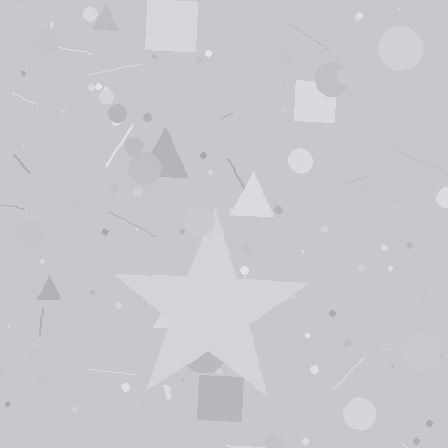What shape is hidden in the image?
A star is hidden in the image.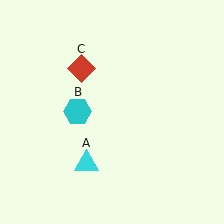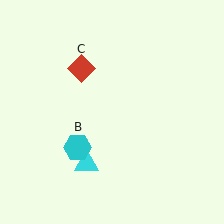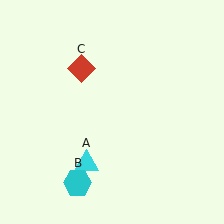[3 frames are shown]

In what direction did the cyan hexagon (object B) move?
The cyan hexagon (object B) moved down.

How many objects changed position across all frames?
1 object changed position: cyan hexagon (object B).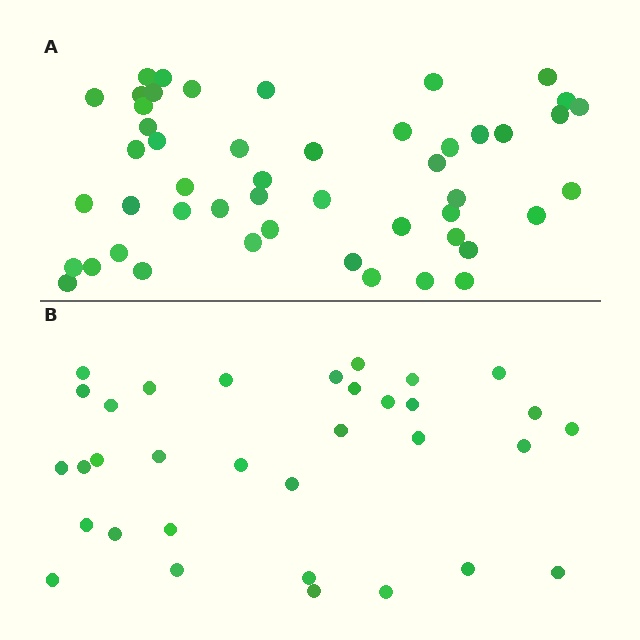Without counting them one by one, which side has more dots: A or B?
Region A (the top region) has more dots.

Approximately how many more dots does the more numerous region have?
Region A has approximately 15 more dots than region B.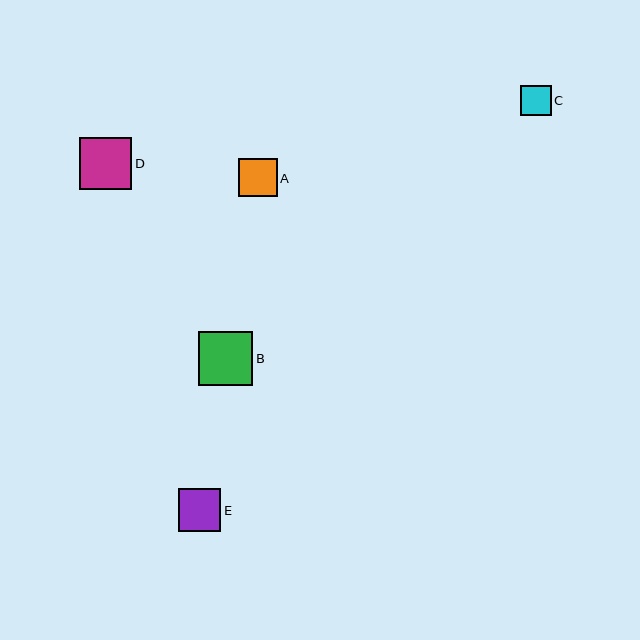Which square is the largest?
Square B is the largest with a size of approximately 54 pixels.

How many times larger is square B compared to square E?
Square B is approximately 1.3 times the size of square E.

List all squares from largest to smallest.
From largest to smallest: B, D, E, A, C.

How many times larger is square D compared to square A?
Square D is approximately 1.4 times the size of square A.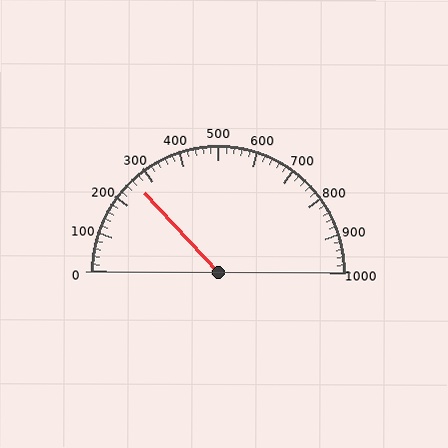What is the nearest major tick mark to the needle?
The nearest major tick mark is 300.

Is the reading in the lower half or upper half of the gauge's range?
The reading is in the lower half of the range (0 to 1000).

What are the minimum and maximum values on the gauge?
The gauge ranges from 0 to 1000.